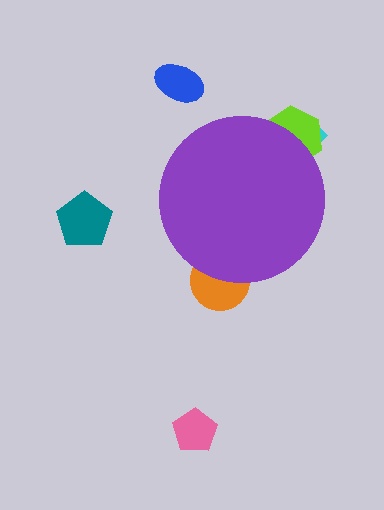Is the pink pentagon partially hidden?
No, the pink pentagon is fully visible.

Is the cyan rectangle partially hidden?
Yes, the cyan rectangle is partially hidden behind the purple circle.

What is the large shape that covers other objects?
A purple circle.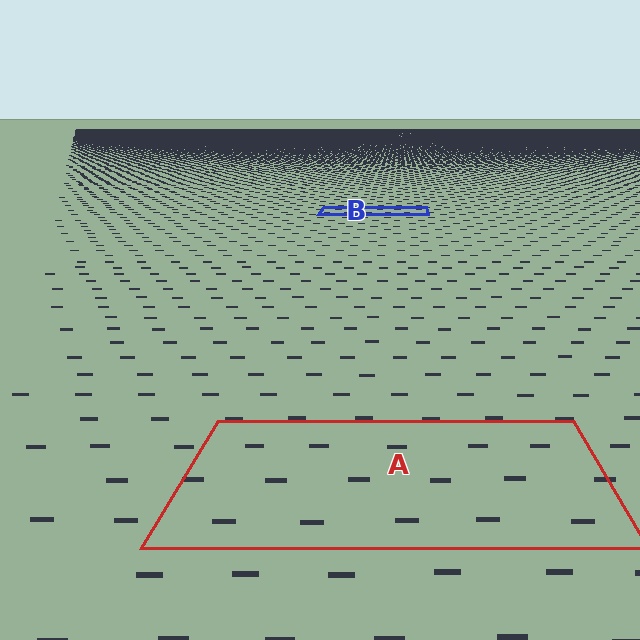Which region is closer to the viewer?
Region A is closer. The texture elements there are larger and more spread out.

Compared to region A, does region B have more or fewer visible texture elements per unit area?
Region B has more texture elements per unit area — they are packed more densely because it is farther away.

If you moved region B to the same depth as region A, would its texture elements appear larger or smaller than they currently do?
They would appear larger. At a closer depth, the same texture elements are projected at a bigger on-screen size.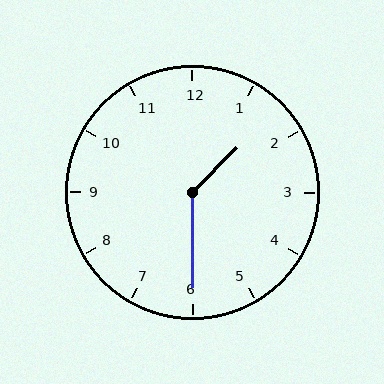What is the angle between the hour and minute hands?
Approximately 135 degrees.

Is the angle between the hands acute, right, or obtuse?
It is obtuse.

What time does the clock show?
1:30.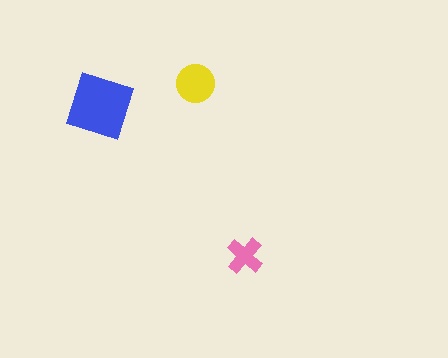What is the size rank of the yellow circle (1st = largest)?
2nd.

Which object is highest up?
The yellow circle is topmost.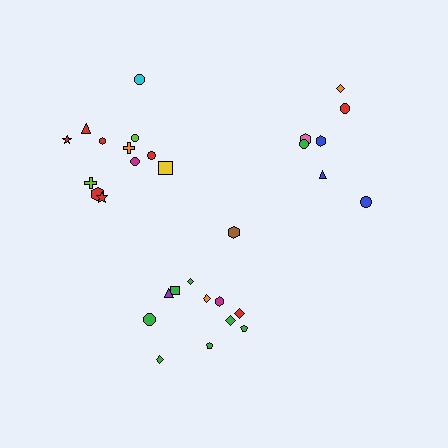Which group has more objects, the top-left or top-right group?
The top-left group.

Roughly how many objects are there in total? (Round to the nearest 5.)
Roughly 30 objects in total.